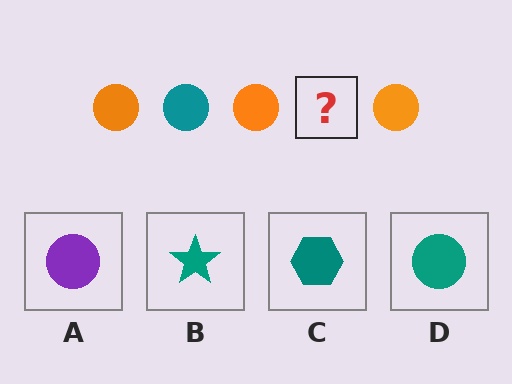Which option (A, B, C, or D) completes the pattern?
D.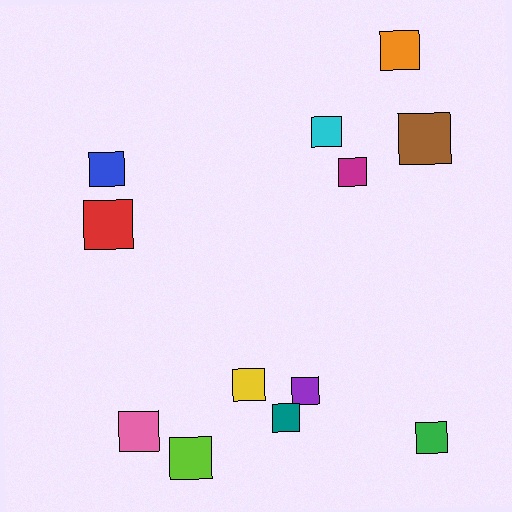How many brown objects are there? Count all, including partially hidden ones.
There is 1 brown object.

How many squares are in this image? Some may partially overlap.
There are 12 squares.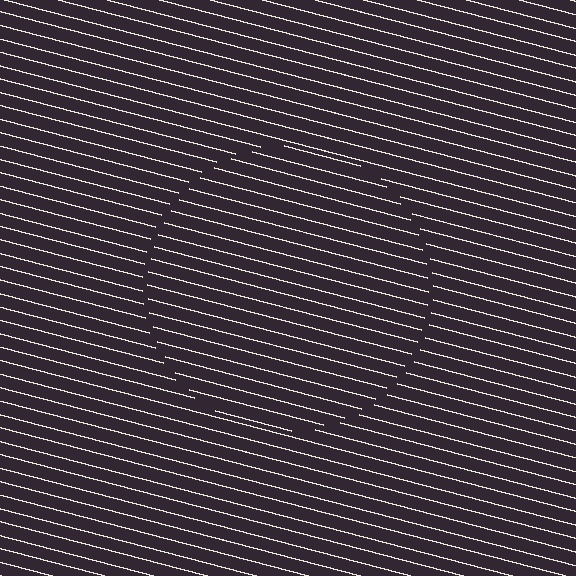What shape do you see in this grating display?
An illusory circle. The interior of the shape contains the same grating, shifted by half a period — the contour is defined by the phase discontinuity where line-ends from the inner and outer gratings abut.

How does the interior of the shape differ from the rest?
The interior of the shape contains the same grating, shifted by half a period — the contour is defined by the phase discontinuity where line-ends from the inner and outer gratings abut.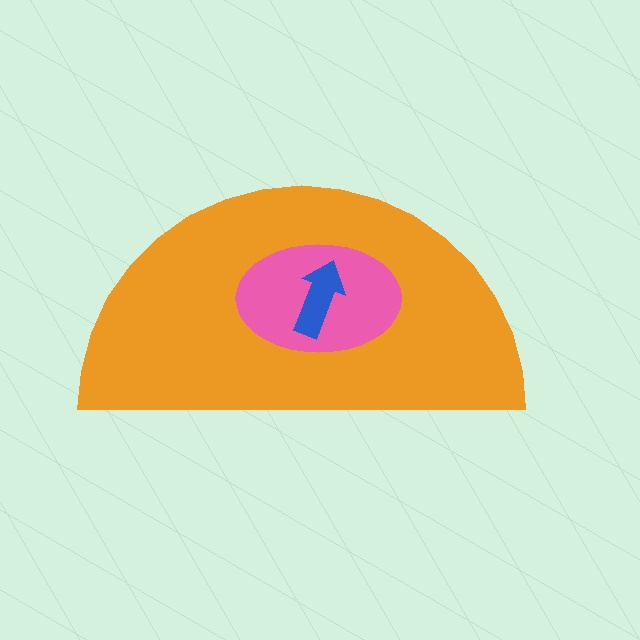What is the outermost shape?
The orange semicircle.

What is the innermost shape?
The blue arrow.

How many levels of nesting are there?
3.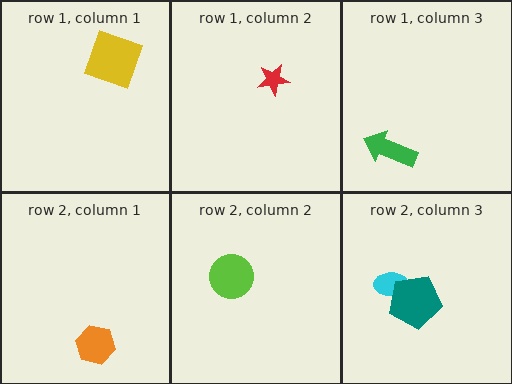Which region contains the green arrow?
The row 1, column 3 region.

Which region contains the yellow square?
The row 1, column 1 region.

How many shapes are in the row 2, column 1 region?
1.